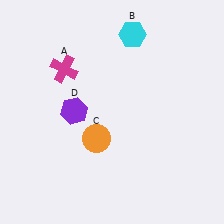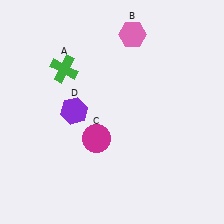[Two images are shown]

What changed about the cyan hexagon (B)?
In Image 1, B is cyan. In Image 2, it changed to pink.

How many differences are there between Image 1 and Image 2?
There are 3 differences between the two images.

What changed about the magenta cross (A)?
In Image 1, A is magenta. In Image 2, it changed to green.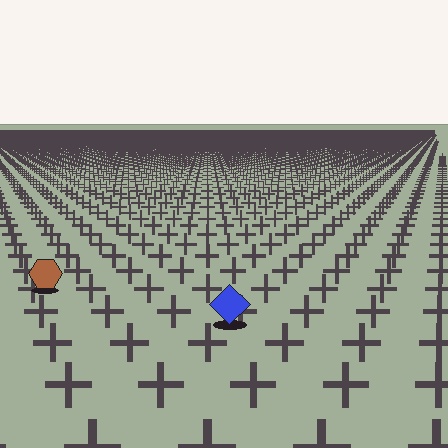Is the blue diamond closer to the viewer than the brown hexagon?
Yes. The blue diamond is closer — you can tell from the texture gradient: the ground texture is coarser near it.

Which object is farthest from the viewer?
The brown hexagon is farthest from the viewer. It appears smaller and the ground texture around it is denser.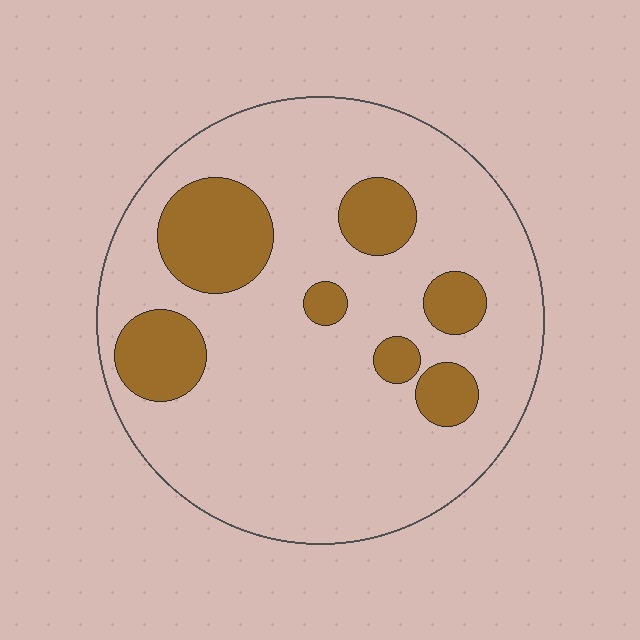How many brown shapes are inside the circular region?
7.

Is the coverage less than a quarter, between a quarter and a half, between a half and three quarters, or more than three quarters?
Less than a quarter.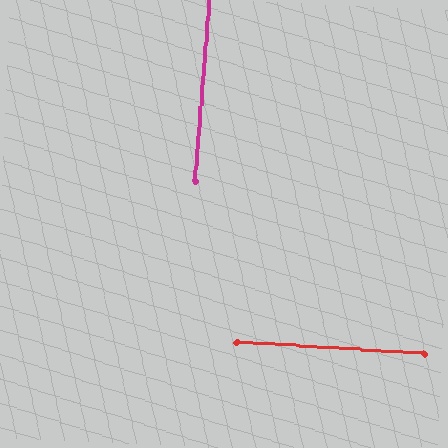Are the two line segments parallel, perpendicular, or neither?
Perpendicular — they meet at approximately 89°.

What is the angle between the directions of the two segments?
Approximately 89 degrees.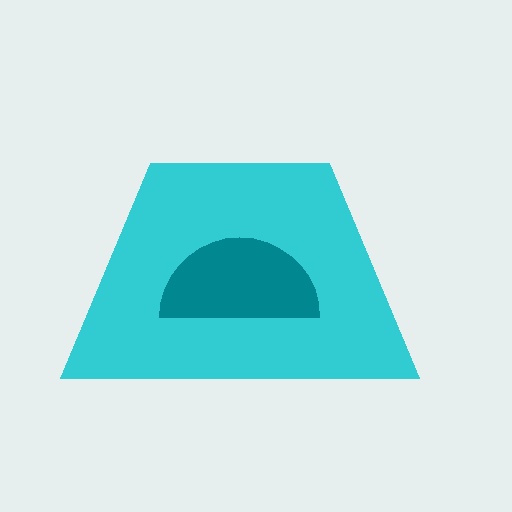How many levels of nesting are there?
2.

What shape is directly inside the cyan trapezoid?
The teal semicircle.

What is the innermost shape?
The teal semicircle.